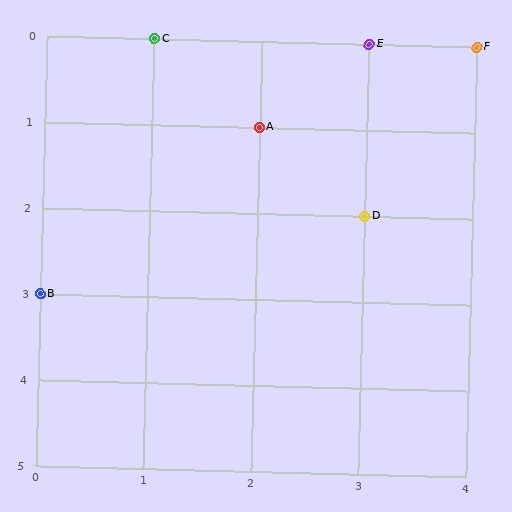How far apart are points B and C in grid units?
Points B and C are 1 column and 3 rows apart (about 3.2 grid units diagonally).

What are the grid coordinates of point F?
Point F is at grid coordinates (4, 0).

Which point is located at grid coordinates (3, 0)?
Point E is at (3, 0).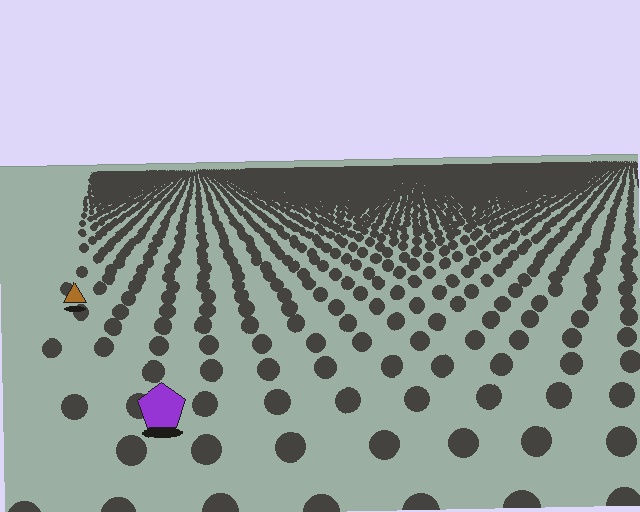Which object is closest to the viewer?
The purple pentagon is closest. The texture marks near it are larger and more spread out.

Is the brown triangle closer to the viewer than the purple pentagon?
No. The purple pentagon is closer — you can tell from the texture gradient: the ground texture is coarser near it.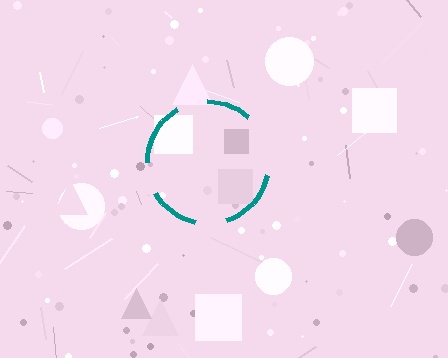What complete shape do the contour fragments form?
The contour fragments form a circle.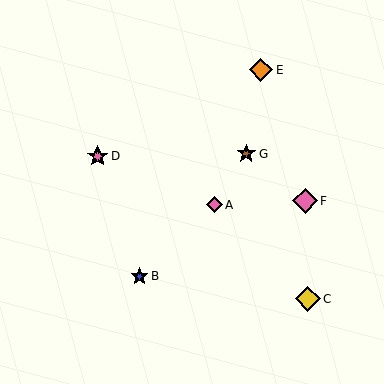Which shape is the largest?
The yellow diamond (labeled C) is the largest.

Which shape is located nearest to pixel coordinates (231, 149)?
The brown star (labeled G) at (246, 154) is nearest to that location.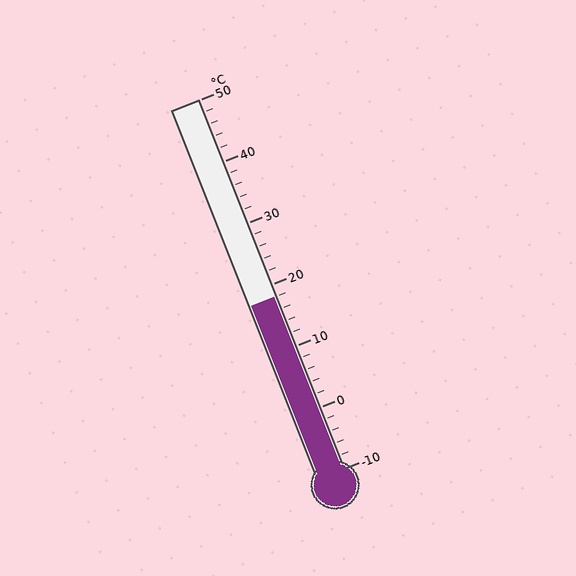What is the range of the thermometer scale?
The thermometer scale ranges from -10°C to 50°C.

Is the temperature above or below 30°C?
The temperature is below 30°C.